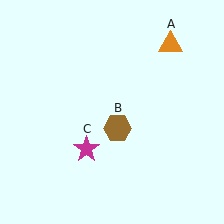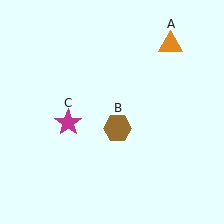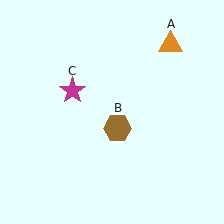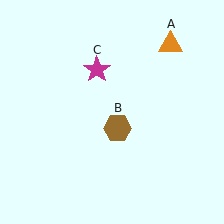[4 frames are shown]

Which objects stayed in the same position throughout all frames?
Orange triangle (object A) and brown hexagon (object B) remained stationary.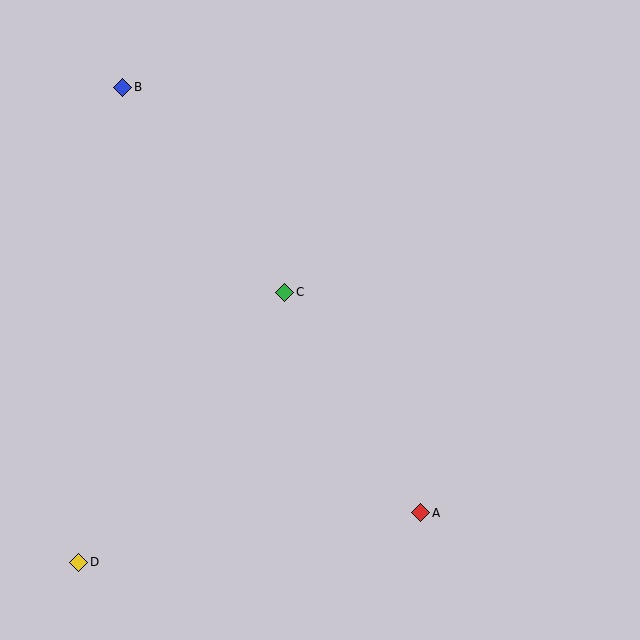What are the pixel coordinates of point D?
Point D is at (79, 562).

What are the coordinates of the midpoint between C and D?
The midpoint between C and D is at (182, 427).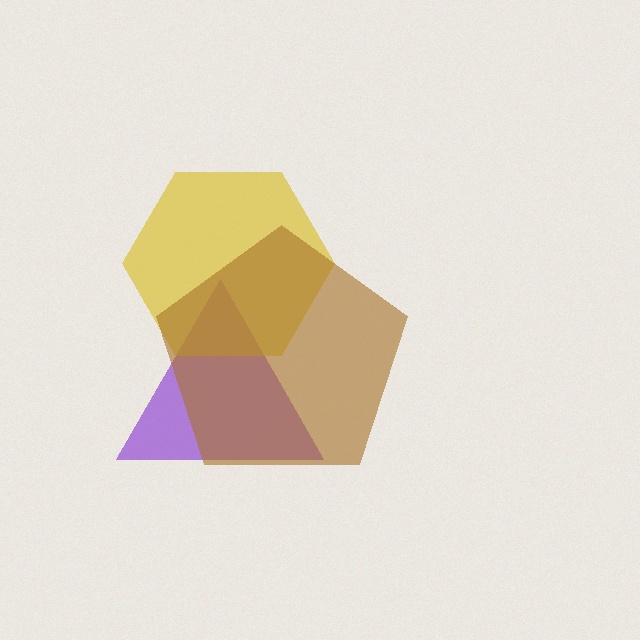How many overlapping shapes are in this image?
There are 3 overlapping shapes in the image.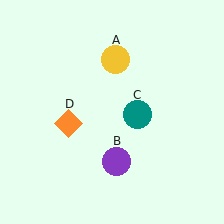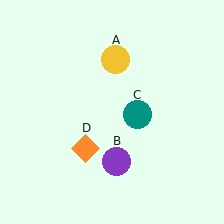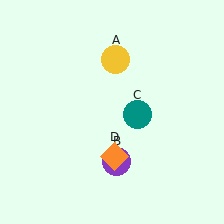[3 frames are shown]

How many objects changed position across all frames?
1 object changed position: orange diamond (object D).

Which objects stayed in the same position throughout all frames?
Yellow circle (object A) and purple circle (object B) and teal circle (object C) remained stationary.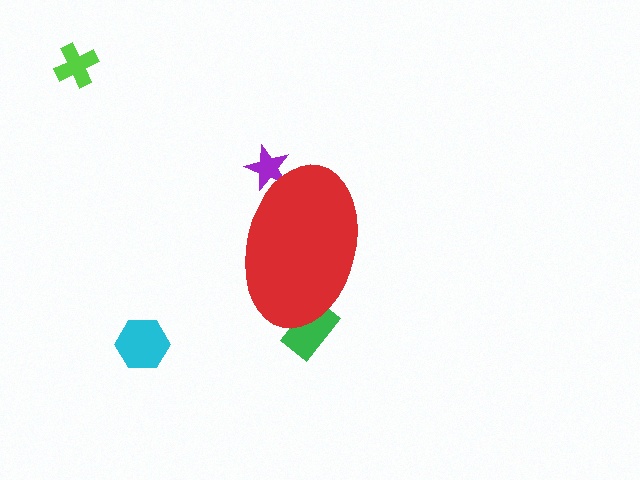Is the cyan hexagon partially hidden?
No, the cyan hexagon is fully visible.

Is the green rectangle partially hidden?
Yes, the green rectangle is partially hidden behind the red ellipse.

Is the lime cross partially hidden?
No, the lime cross is fully visible.